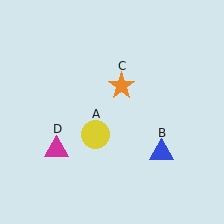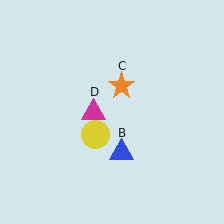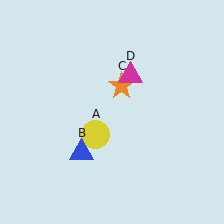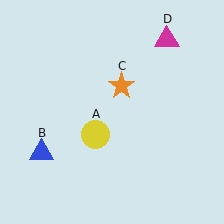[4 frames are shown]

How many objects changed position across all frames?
2 objects changed position: blue triangle (object B), magenta triangle (object D).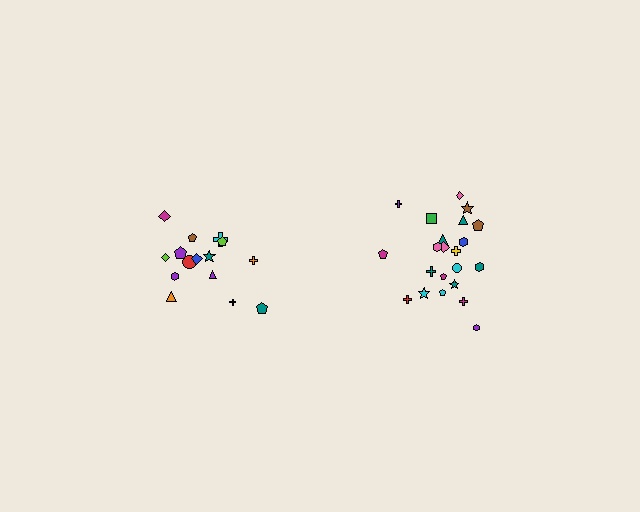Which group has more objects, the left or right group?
The right group.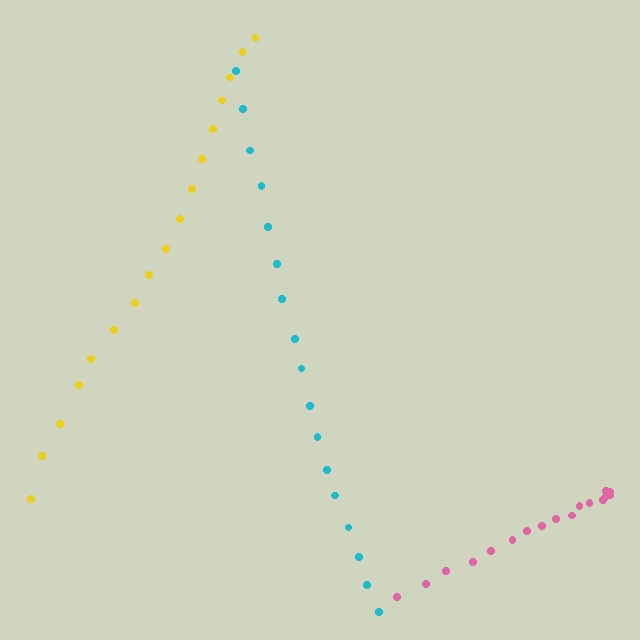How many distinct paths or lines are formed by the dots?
There are 3 distinct paths.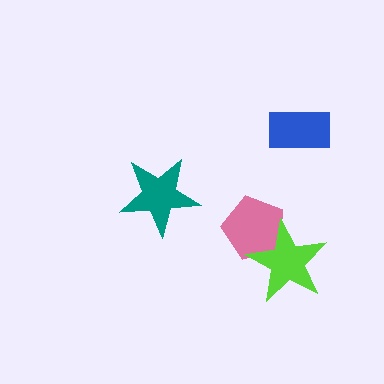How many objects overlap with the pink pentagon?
1 object overlaps with the pink pentagon.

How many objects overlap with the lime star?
1 object overlaps with the lime star.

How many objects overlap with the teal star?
0 objects overlap with the teal star.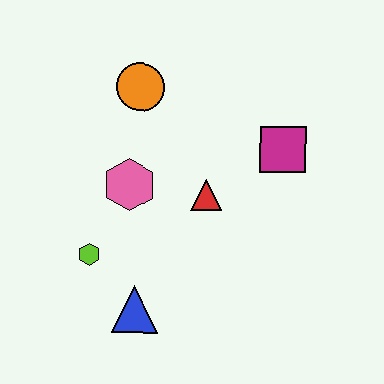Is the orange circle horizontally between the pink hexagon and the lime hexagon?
No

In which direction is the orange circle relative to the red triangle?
The orange circle is above the red triangle.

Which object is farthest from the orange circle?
The blue triangle is farthest from the orange circle.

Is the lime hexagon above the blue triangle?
Yes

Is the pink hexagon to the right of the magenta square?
No